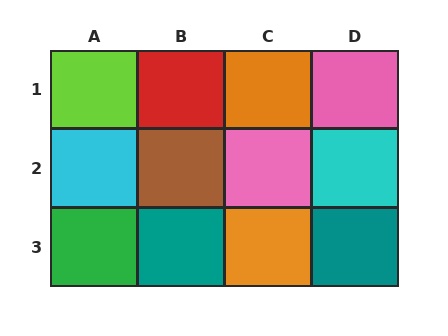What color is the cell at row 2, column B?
Brown.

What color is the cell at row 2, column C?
Pink.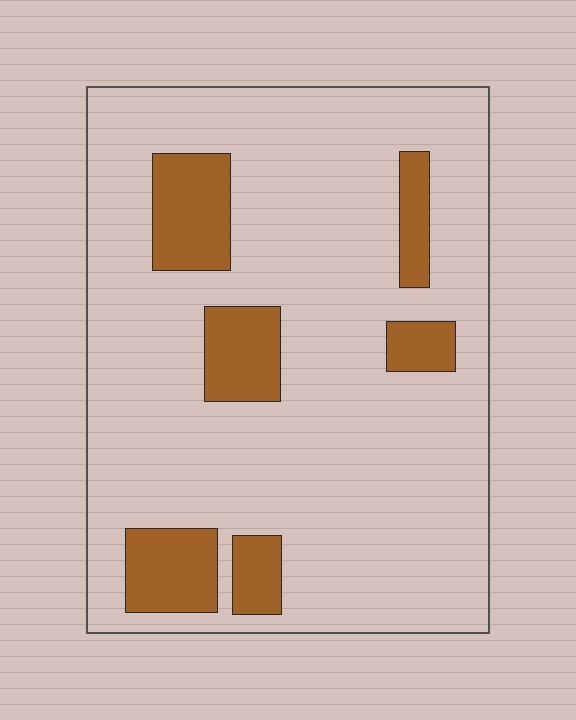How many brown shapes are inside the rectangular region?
6.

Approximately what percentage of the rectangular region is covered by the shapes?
Approximately 15%.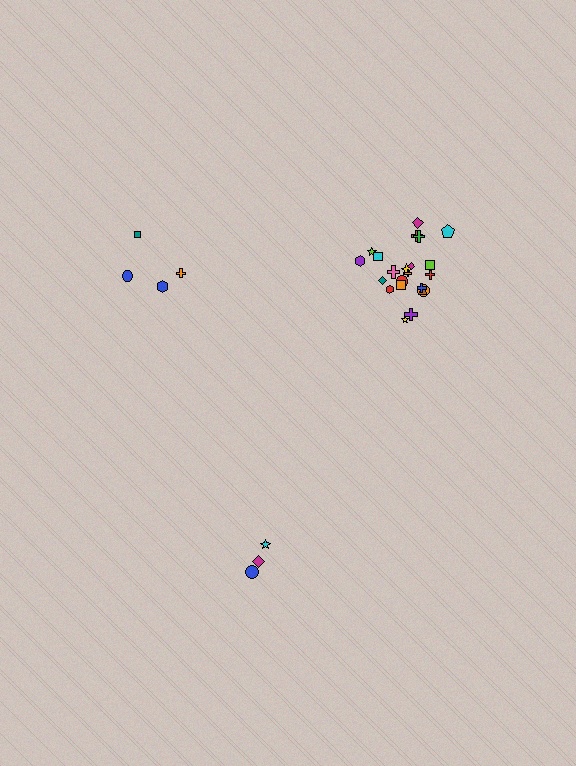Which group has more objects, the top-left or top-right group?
The top-right group.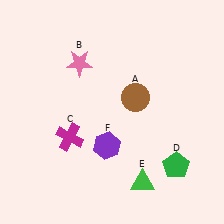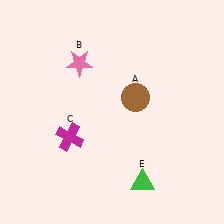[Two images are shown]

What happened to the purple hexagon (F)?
The purple hexagon (F) was removed in Image 2. It was in the bottom-left area of Image 1.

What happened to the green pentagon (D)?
The green pentagon (D) was removed in Image 2. It was in the bottom-right area of Image 1.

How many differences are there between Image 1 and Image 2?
There are 2 differences between the two images.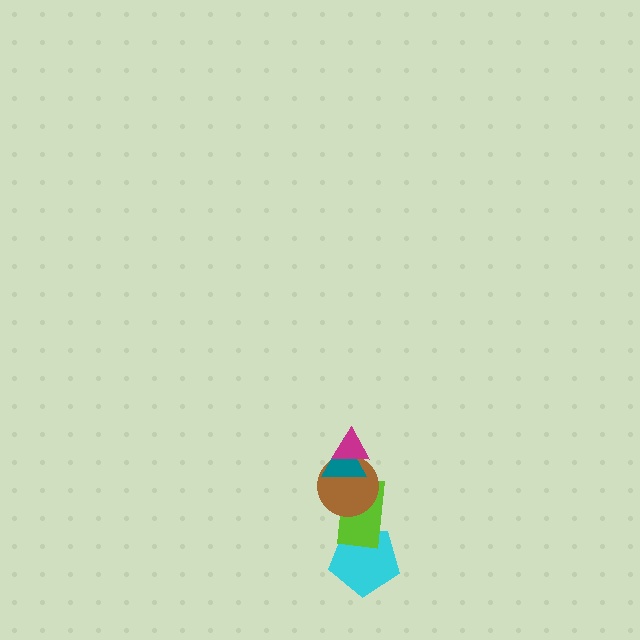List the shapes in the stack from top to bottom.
From top to bottom: the magenta triangle, the teal triangle, the brown circle, the lime rectangle, the cyan pentagon.